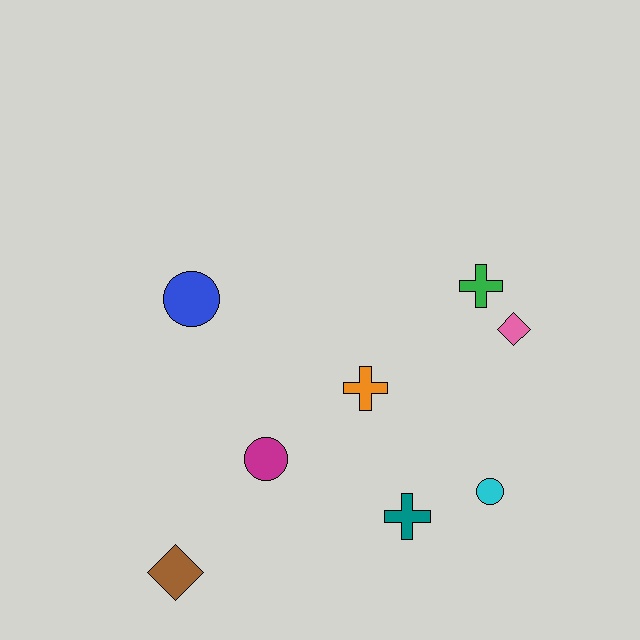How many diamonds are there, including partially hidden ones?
There are 2 diamonds.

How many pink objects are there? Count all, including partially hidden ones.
There is 1 pink object.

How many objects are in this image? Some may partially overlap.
There are 8 objects.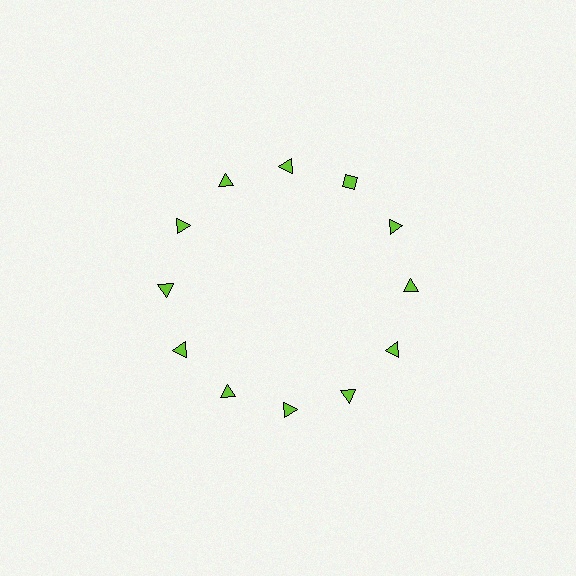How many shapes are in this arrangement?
There are 12 shapes arranged in a ring pattern.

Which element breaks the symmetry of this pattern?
The lime diamond at roughly the 1 o'clock position breaks the symmetry. All other shapes are lime triangles.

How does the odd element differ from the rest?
It has a different shape: diamond instead of triangle.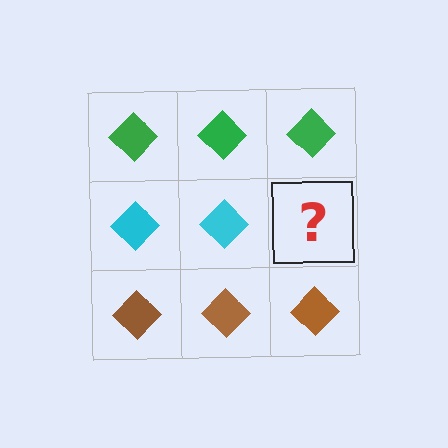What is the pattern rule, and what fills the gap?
The rule is that each row has a consistent color. The gap should be filled with a cyan diamond.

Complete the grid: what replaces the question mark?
The question mark should be replaced with a cyan diamond.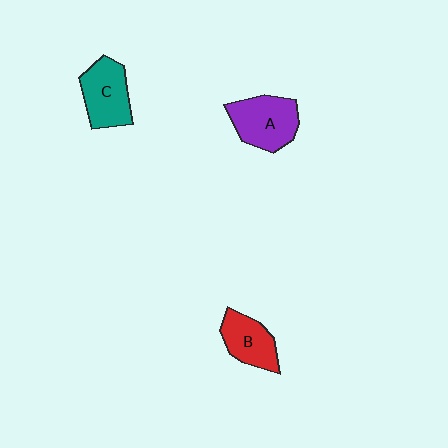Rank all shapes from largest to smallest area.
From largest to smallest: A (purple), C (teal), B (red).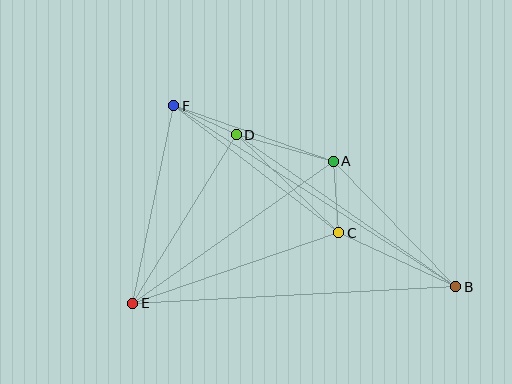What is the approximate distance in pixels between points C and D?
The distance between C and D is approximately 142 pixels.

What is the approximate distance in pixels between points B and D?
The distance between B and D is approximately 267 pixels.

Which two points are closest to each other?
Points D and F are closest to each other.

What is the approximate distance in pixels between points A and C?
The distance between A and C is approximately 71 pixels.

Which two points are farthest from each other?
Points B and F are farthest from each other.